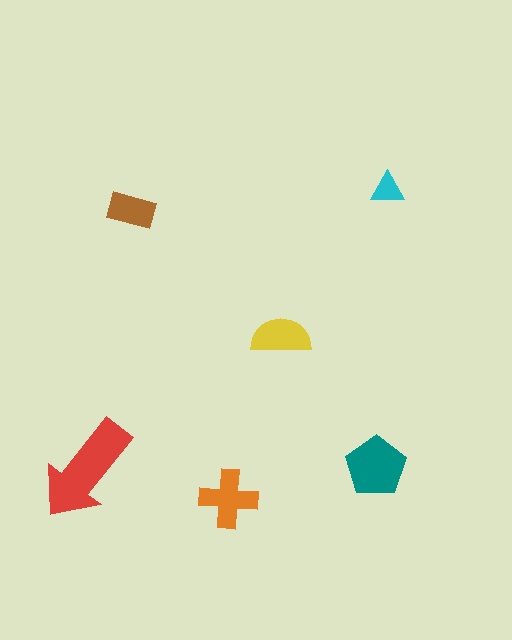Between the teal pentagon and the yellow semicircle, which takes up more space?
The teal pentagon.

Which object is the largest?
The red arrow.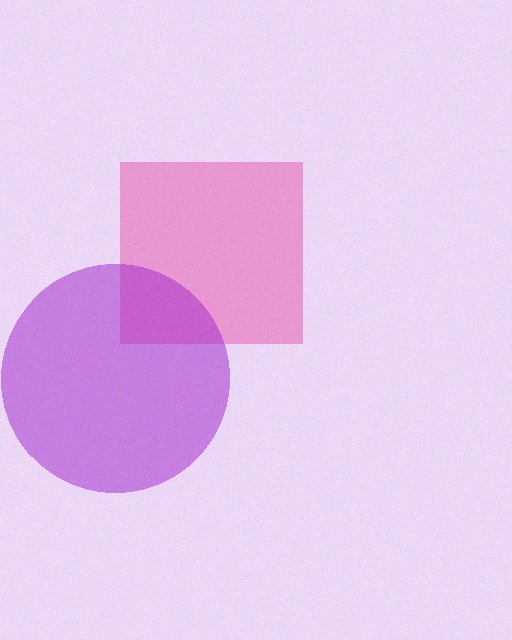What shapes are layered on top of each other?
The layered shapes are: a pink square, a purple circle.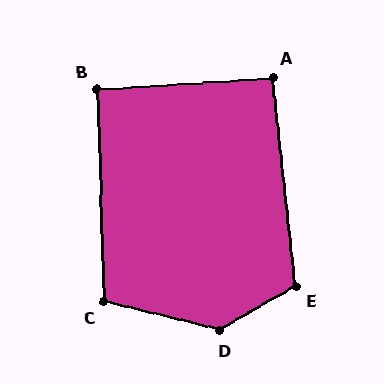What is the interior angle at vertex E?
Approximately 113 degrees (obtuse).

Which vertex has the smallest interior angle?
B, at approximately 92 degrees.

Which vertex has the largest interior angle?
D, at approximately 137 degrees.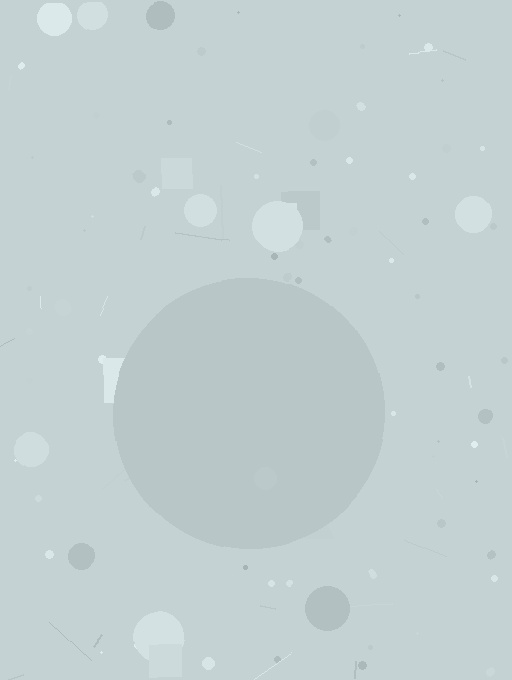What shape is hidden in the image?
A circle is hidden in the image.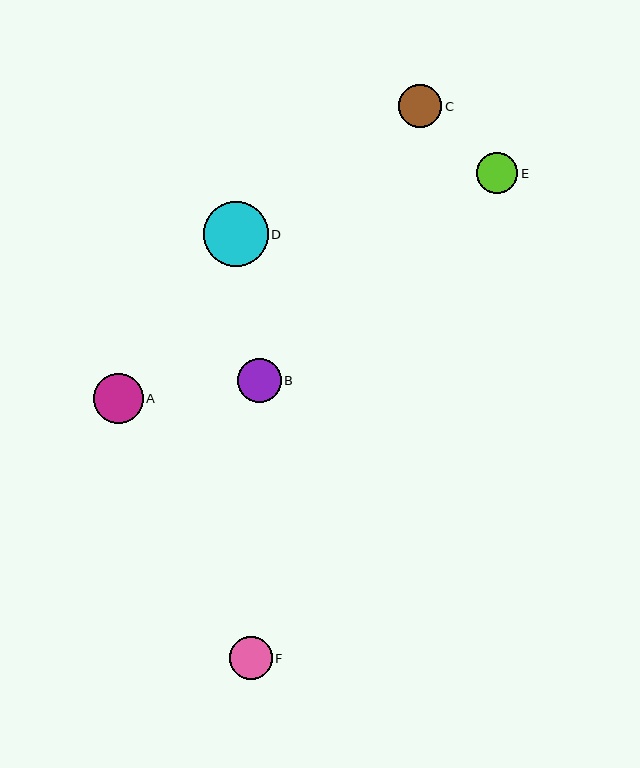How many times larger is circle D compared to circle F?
Circle D is approximately 1.5 times the size of circle F.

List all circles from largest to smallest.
From largest to smallest: D, A, B, C, F, E.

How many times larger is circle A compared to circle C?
Circle A is approximately 1.2 times the size of circle C.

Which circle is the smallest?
Circle E is the smallest with a size of approximately 41 pixels.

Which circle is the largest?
Circle D is the largest with a size of approximately 65 pixels.